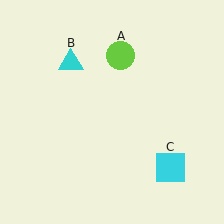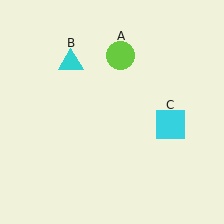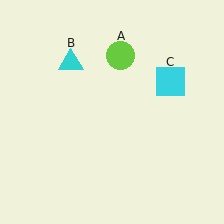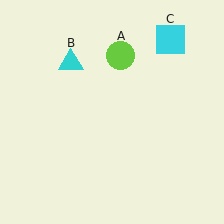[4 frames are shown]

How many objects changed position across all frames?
1 object changed position: cyan square (object C).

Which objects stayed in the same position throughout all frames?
Lime circle (object A) and cyan triangle (object B) remained stationary.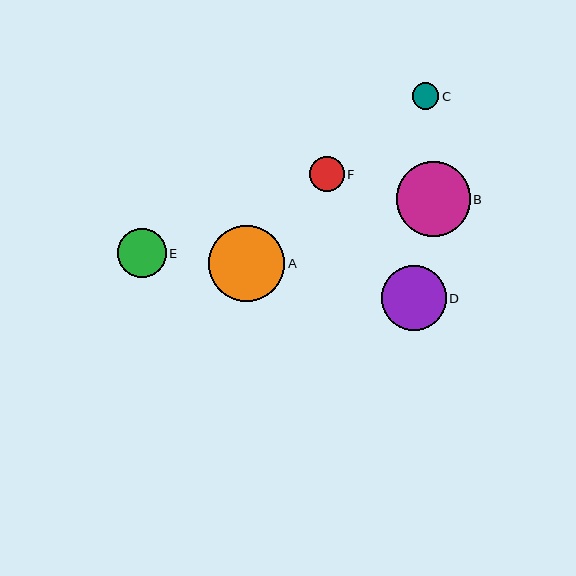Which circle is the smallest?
Circle C is the smallest with a size of approximately 27 pixels.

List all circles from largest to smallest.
From largest to smallest: A, B, D, E, F, C.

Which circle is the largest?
Circle A is the largest with a size of approximately 76 pixels.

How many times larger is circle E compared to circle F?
Circle E is approximately 1.4 times the size of circle F.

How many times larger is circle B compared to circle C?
Circle B is approximately 2.8 times the size of circle C.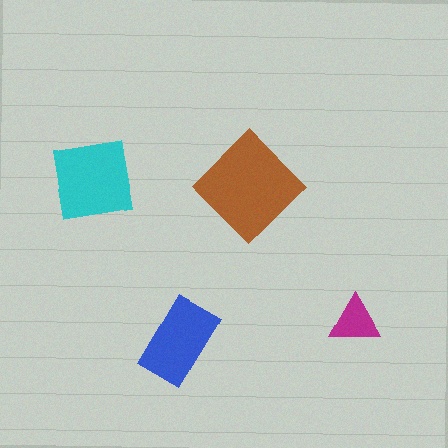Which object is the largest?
The brown diamond.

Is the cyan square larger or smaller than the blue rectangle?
Larger.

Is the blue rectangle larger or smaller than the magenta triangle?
Larger.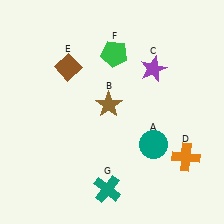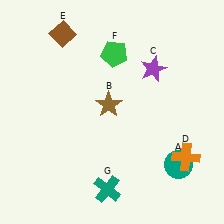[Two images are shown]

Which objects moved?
The objects that moved are: the teal circle (A), the brown diamond (E).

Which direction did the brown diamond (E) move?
The brown diamond (E) moved up.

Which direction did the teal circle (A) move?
The teal circle (A) moved right.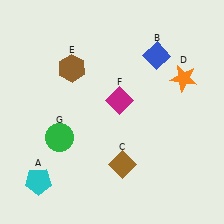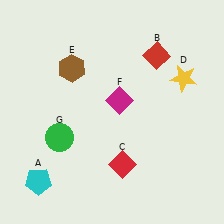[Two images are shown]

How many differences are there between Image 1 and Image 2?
There are 3 differences between the two images.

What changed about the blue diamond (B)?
In Image 1, B is blue. In Image 2, it changed to red.